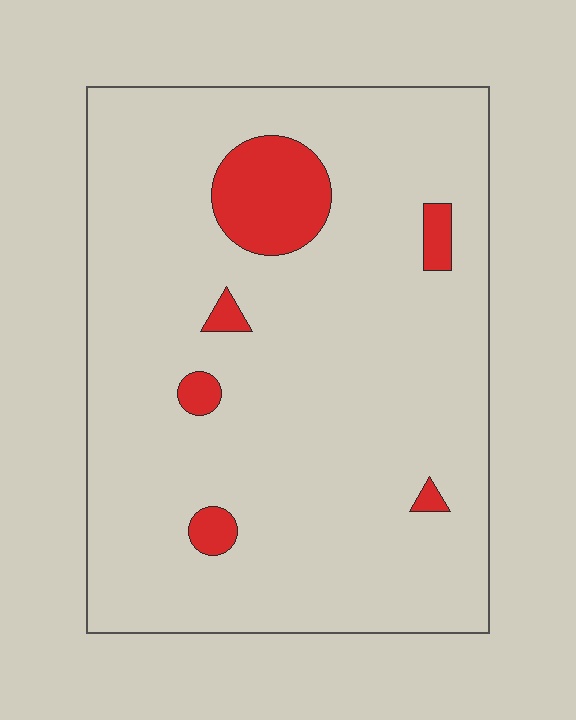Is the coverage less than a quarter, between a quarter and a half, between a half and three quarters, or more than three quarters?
Less than a quarter.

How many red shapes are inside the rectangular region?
6.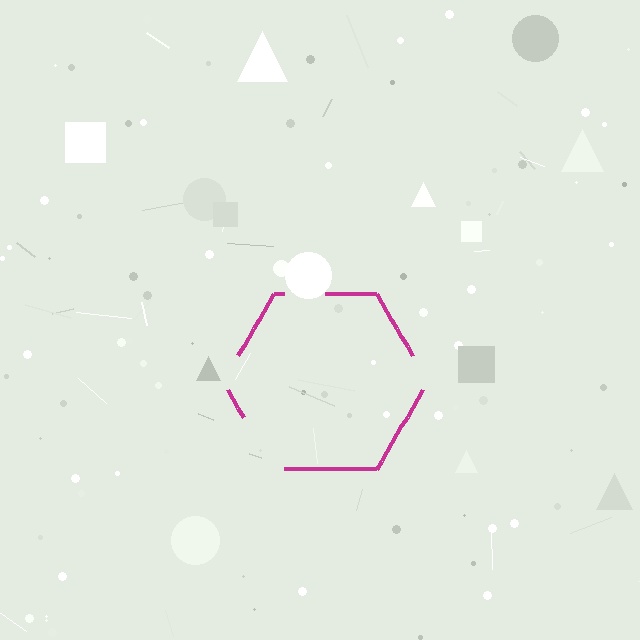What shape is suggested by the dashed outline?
The dashed outline suggests a hexagon.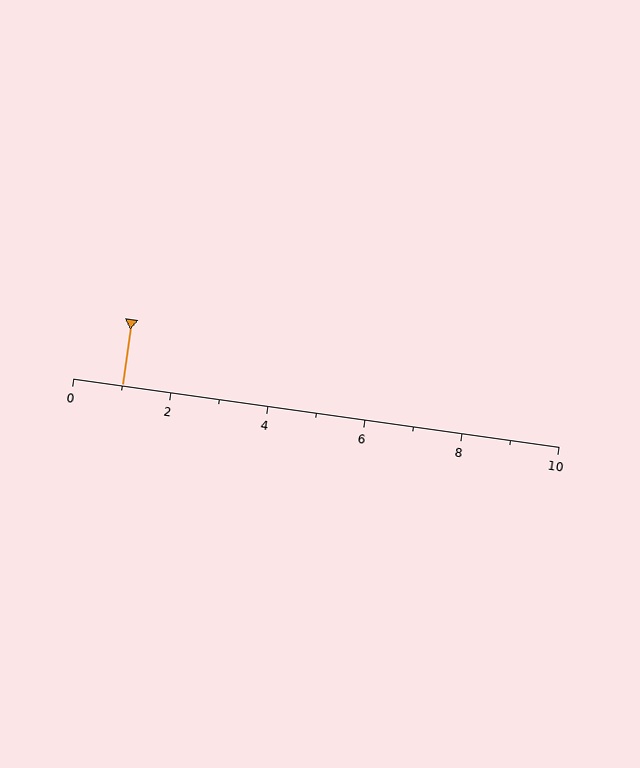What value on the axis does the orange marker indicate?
The marker indicates approximately 1.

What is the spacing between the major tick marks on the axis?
The major ticks are spaced 2 apart.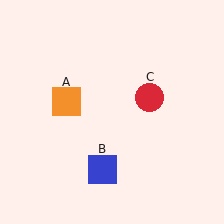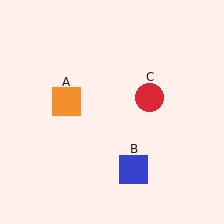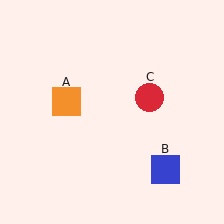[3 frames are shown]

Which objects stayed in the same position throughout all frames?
Orange square (object A) and red circle (object C) remained stationary.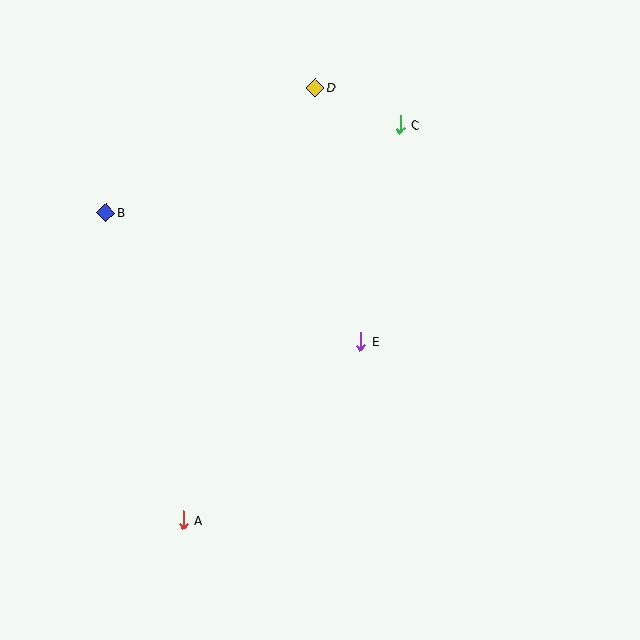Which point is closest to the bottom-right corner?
Point E is closest to the bottom-right corner.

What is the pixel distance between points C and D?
The distance between C and D is 92 pixels.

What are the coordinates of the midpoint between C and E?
The midpoint between C and E is at (380, 233).